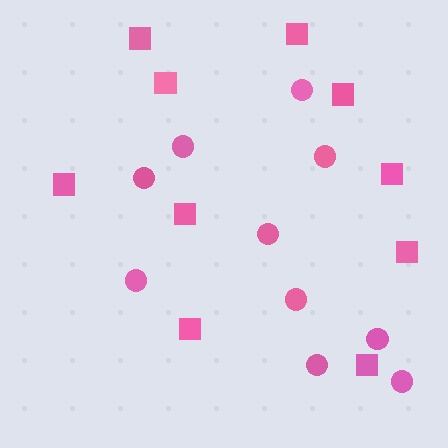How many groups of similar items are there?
There are 2 groups: one group of circles (10) and one group of squares (10).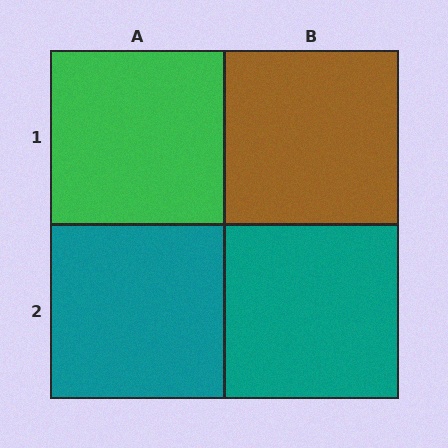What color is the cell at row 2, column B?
Teal.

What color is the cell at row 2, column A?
Teal.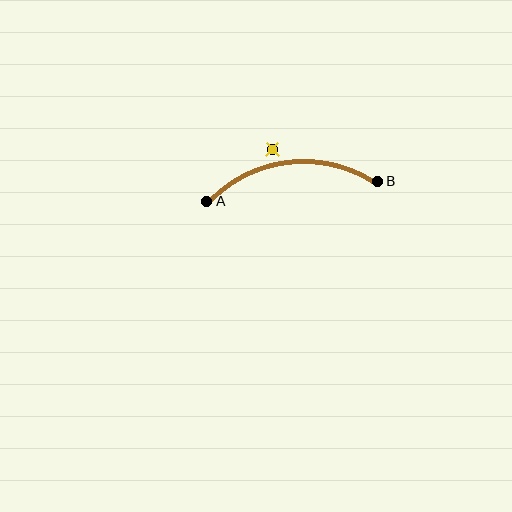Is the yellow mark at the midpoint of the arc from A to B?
No — the yellow mark does not lie on the arc at all. It sits slightly outside the curve.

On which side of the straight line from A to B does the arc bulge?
The arc bulges above the straight line connecting A and B.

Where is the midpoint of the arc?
The arc midpoint is the point on the curve farthest from the straight line joining A and B. It sits above that line.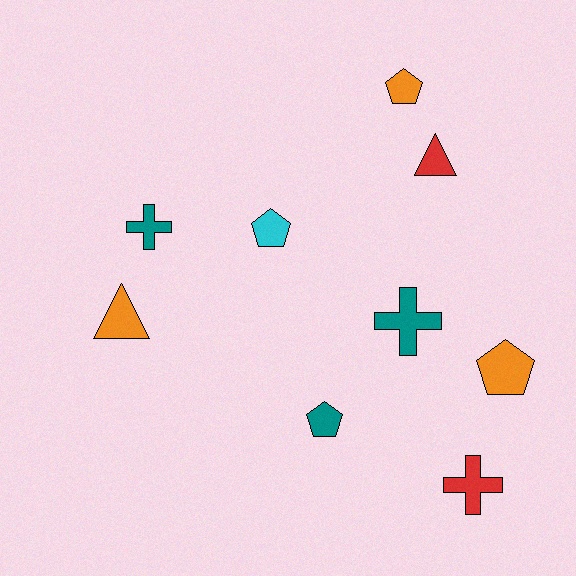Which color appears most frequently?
Orange, with 3 objects.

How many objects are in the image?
There are 9 objects.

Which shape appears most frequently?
Pentagon, with 4 objects.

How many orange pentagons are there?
There are 2 orange pentagons.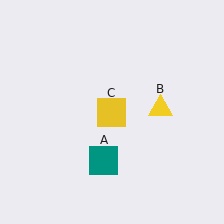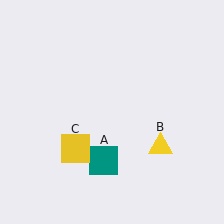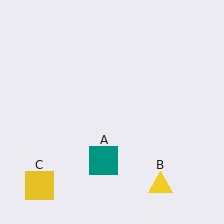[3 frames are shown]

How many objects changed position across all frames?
2 objects changed position: yellow triangle (object B), yellow square (object C).